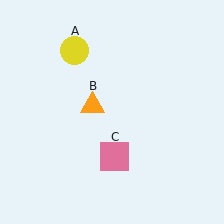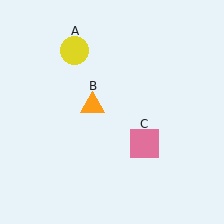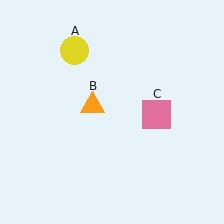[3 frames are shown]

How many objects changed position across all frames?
1 object changed position: pink square (object C).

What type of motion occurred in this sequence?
The pink square (object C) rotated counterclockwise around the center of the scene.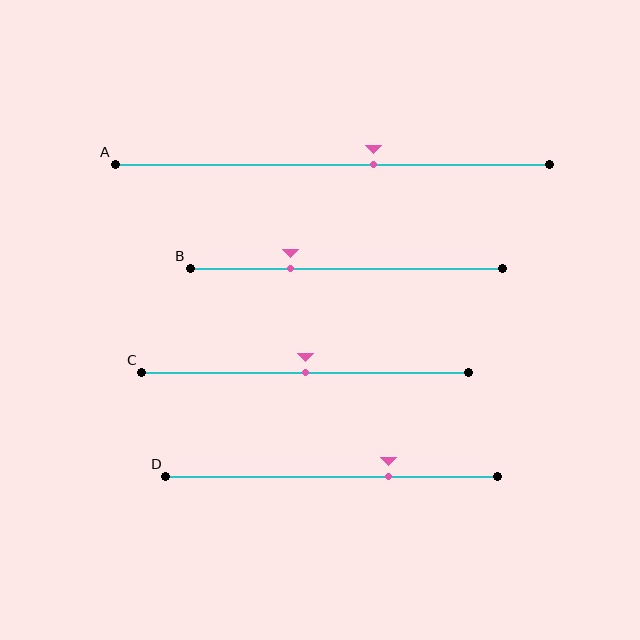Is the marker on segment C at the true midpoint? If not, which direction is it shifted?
Yes, the marker on segment C is at the true midpoint.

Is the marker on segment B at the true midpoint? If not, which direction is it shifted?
No, the marker on segment B is shifted to the left by about 18% of the segment length.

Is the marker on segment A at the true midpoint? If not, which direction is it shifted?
No, the marker on segment A is shifted to the right by about 9% of the segment length.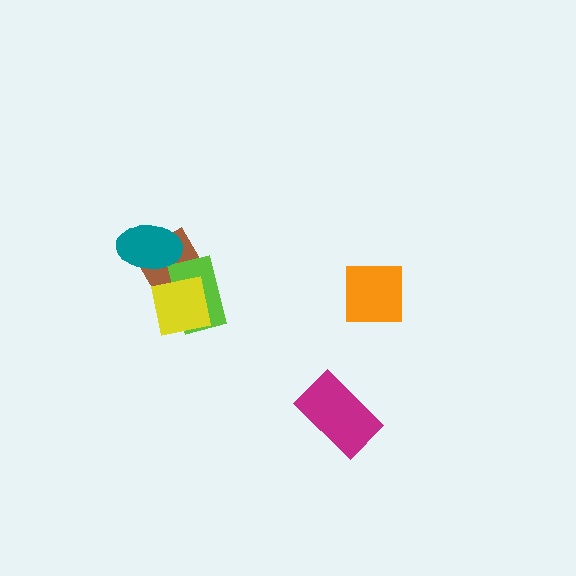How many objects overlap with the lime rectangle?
2 objects overlap with the lime rectangle.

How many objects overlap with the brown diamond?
3 objects overlap with the brown diamond.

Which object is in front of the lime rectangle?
The yellow square is in front of the lime rectangle.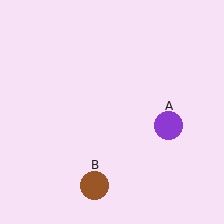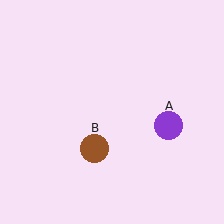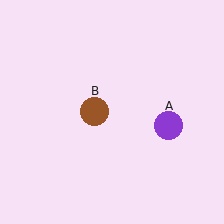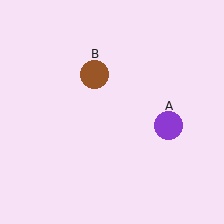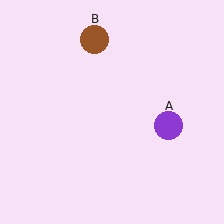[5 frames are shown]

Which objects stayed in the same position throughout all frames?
Purple circle (object A) remained stationary.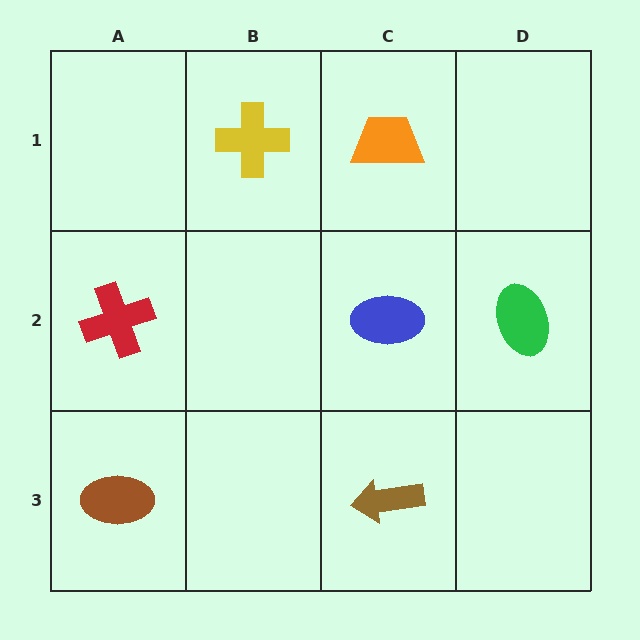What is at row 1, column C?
An orange trapezoid.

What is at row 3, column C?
A brown arrow.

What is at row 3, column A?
A brown ellipse.